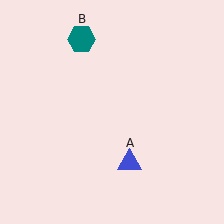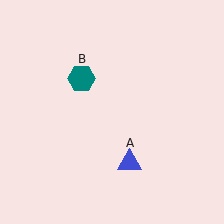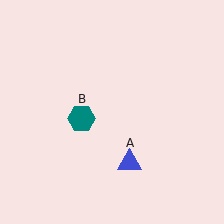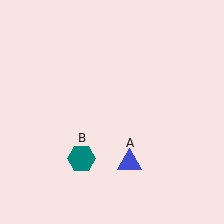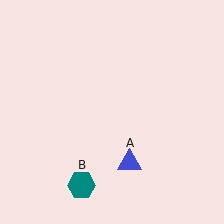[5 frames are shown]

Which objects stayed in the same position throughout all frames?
Blue triangle (object A) remained stationary.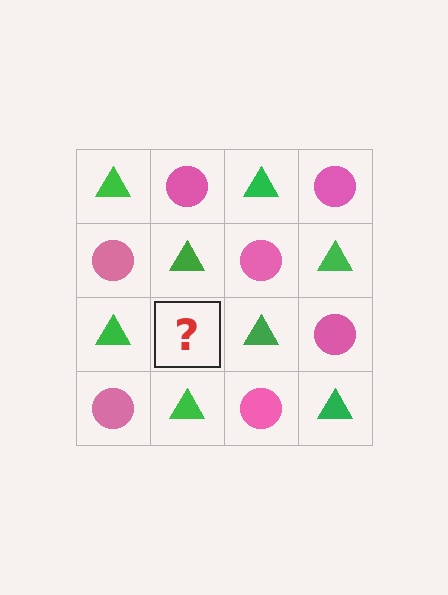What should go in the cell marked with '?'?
The missing cell should contain a pink circle.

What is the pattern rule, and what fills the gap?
The rule is that it alternates green triangle and pink circle in a checkerboard pattern. The gap should be filled with a pink circle.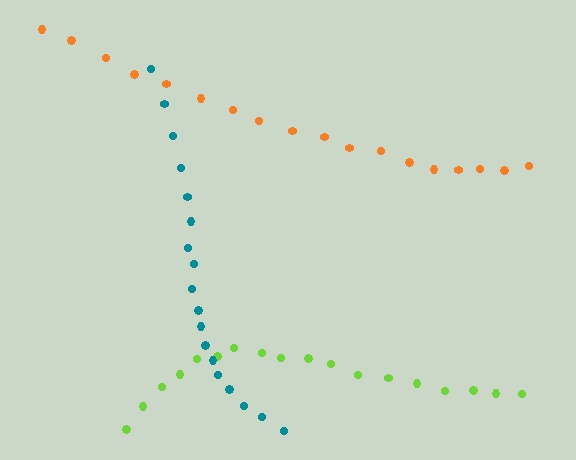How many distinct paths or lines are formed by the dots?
There are 3 distinct paths.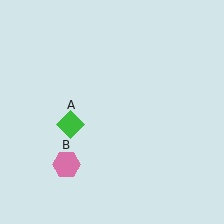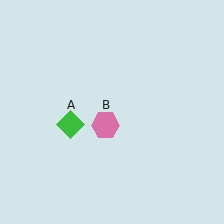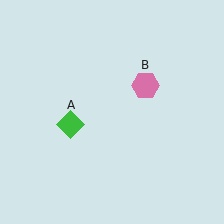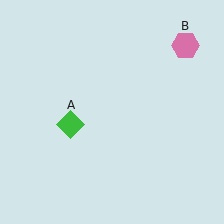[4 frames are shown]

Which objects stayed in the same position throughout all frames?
Green diamond (object A) remained stationary.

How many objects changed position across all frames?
1 object changed position: pink hexagon (object B).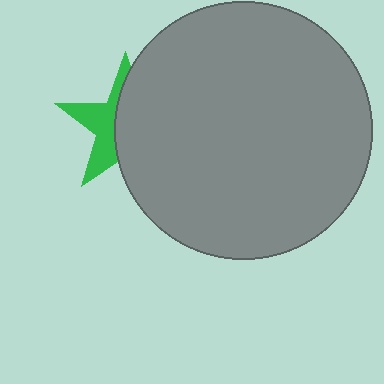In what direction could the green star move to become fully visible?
The green star could move left. That would shift it out from behind the gray circle entirely.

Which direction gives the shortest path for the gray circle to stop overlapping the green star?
Moving right gives the shortest separation.